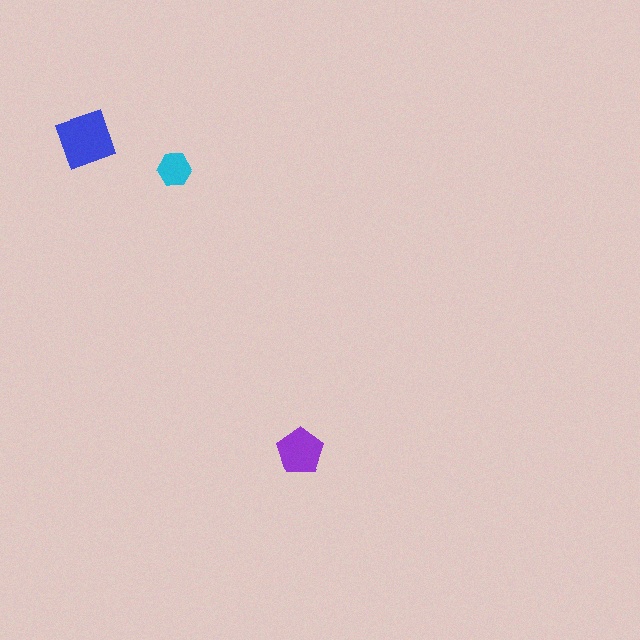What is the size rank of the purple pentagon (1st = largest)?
2nd.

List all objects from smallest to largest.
The cyan hexagon, the purple pentagon, the blue diamond.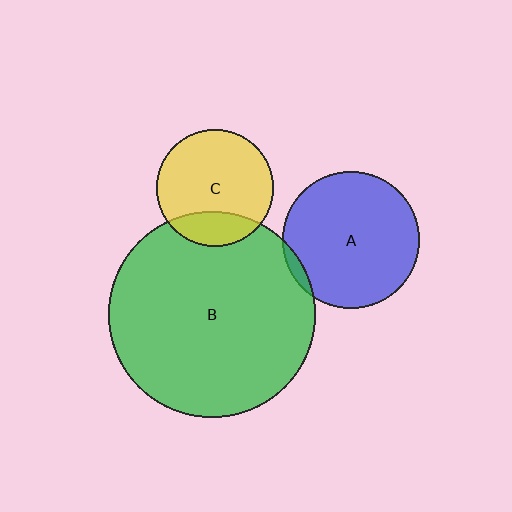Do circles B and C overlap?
Yes.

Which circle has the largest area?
Circle B (green).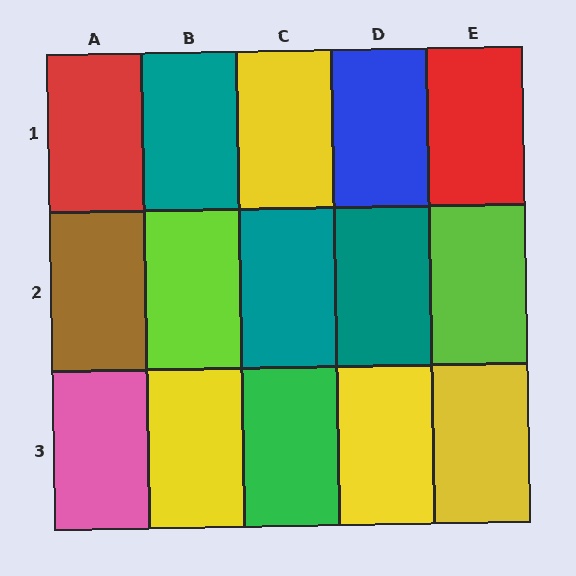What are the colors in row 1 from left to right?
Red, teal, yellow, blue, red.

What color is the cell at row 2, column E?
Lime.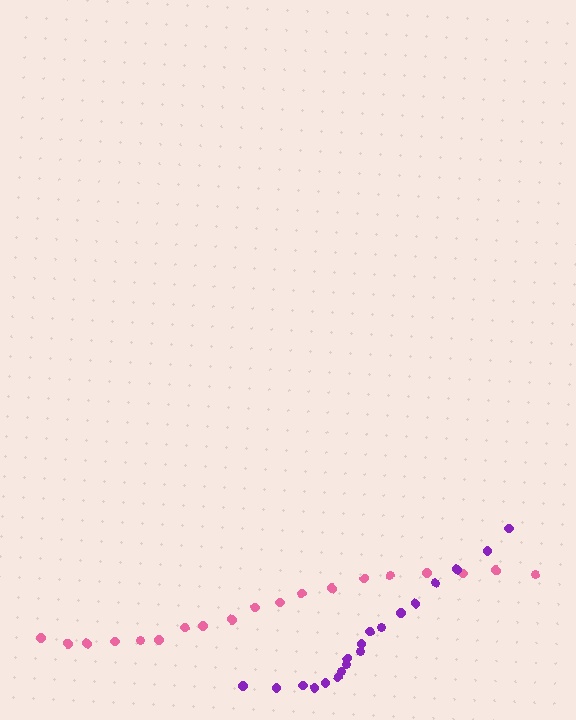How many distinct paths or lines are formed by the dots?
There are 2 distinct paths.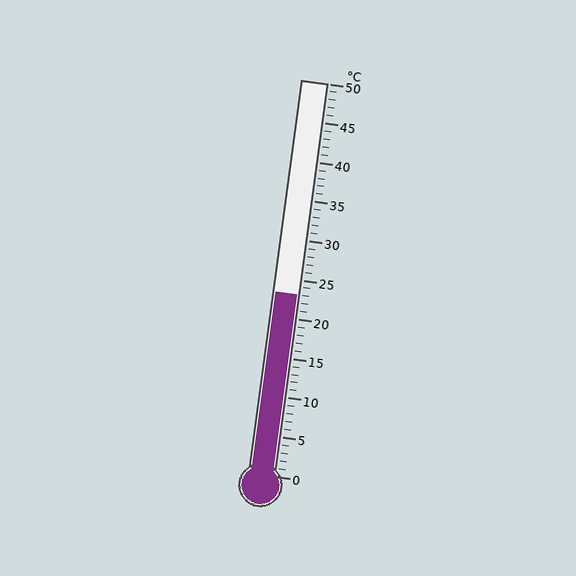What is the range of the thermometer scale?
The thermometer scale ranges from 0°C to 50°C.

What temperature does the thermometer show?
The thermometer shows approximately 23°C.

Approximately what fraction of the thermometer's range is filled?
The thermometer is filled to approximately 45% of its range.